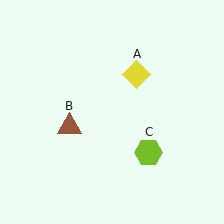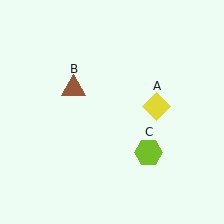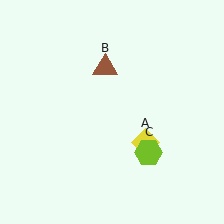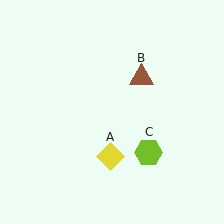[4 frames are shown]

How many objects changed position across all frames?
2 objects changed position: yellow diamond (object A), brown triangle (object B).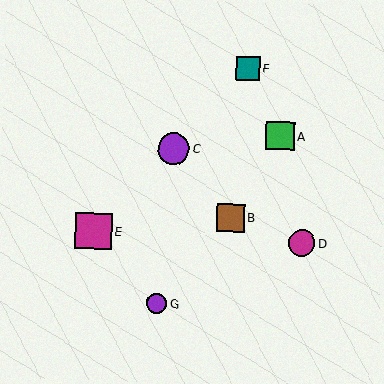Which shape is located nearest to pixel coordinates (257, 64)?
The teal square (labeled F) at (248, 68) is nearest to that location.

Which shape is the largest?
The magenta square (labeled E) is the largest.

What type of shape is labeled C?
Shape C is a purple circle.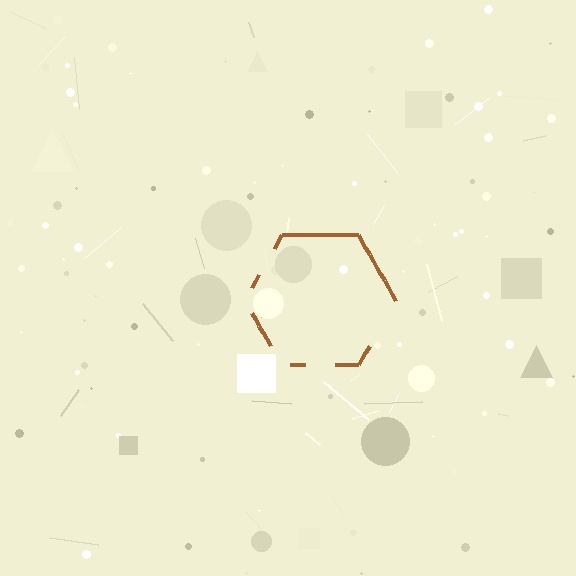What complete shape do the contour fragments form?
The contour fragments form a hexagon.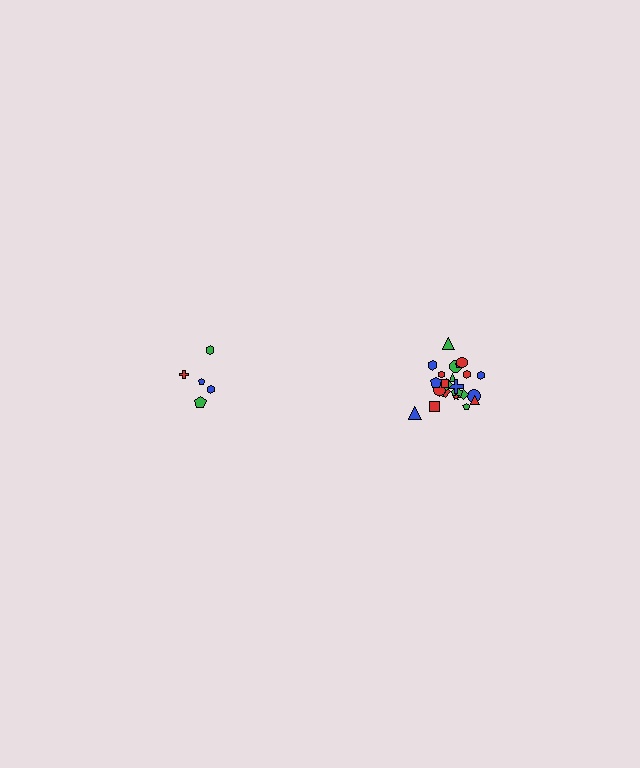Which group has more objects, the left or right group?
The right group.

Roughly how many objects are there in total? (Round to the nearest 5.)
Roughly 30 objects in total.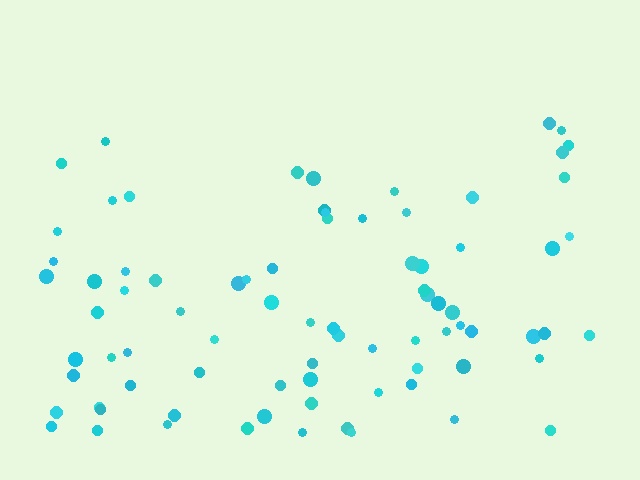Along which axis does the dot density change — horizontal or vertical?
Vertical.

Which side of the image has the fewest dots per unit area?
The top.